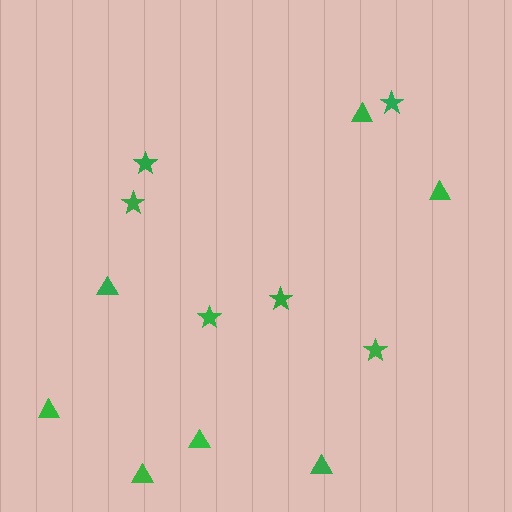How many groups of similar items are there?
There are 2 groups: one group of stars (6) and one group of triangles (7).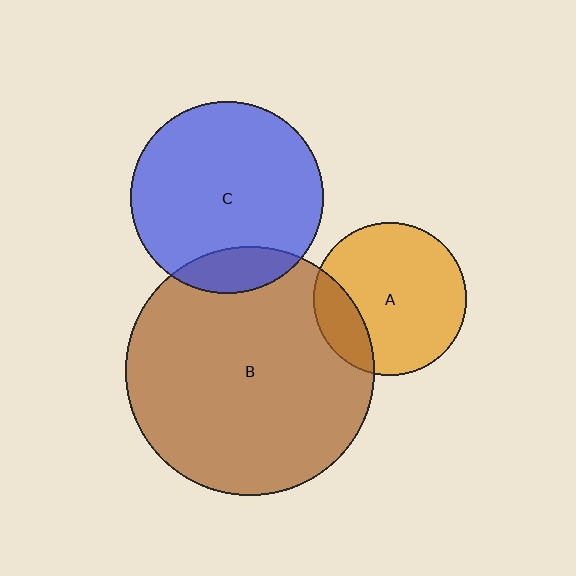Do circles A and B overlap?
Yes.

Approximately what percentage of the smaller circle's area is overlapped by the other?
Approximately 20%.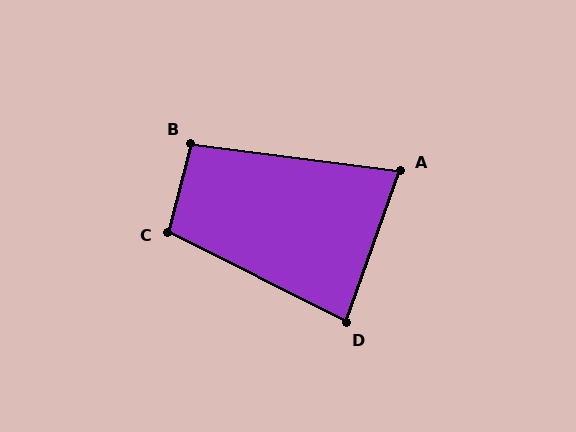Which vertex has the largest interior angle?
C, at approximately 102 degrees.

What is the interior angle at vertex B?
Approximately 97 degrees (obtuse).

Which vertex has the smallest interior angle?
A, at approximately 78 degrees.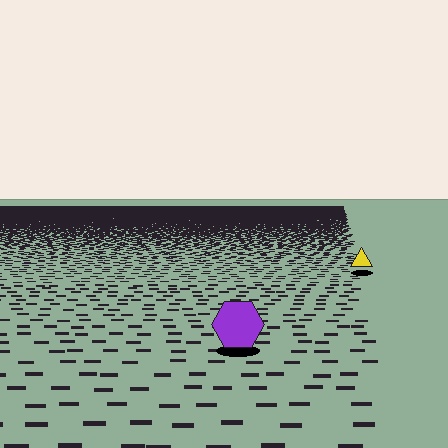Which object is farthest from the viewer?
The yellow triangle is farthest from the viewer. It appears smaller and the ground texture around it is denser.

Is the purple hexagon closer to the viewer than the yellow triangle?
Yes. The purple hexagon is closer — you can tell from the texture gradient: the ground texture is coarser near it.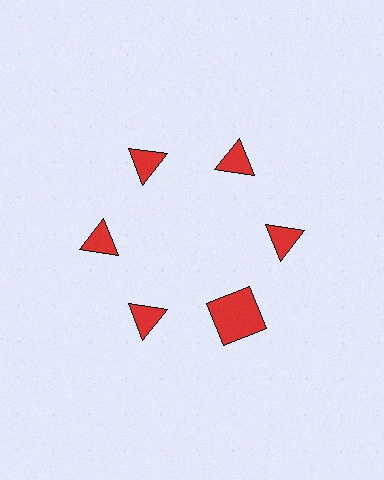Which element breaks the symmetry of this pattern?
The red square at roughly the 5 o'clock position breaks the symmetry. All other shapes are red triangles.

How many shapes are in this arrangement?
There are 6 shapes arranged in a ring pattern.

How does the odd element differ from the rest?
It has a different shape: square instead of triangle.